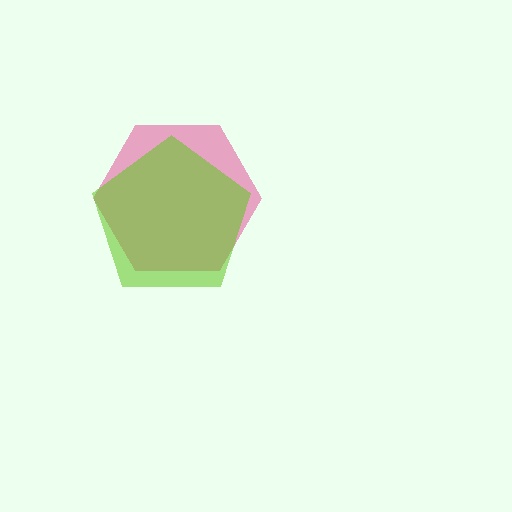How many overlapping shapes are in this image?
There are 2 overlapping shapes in the image.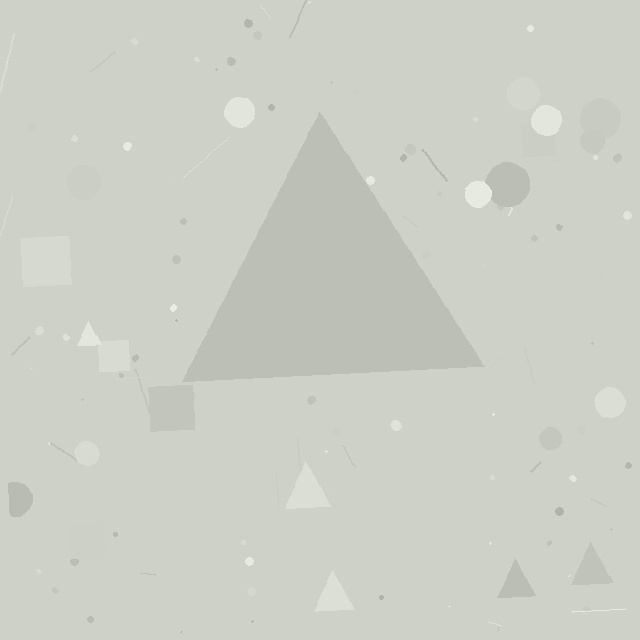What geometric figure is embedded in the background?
A triangle is embedded in the background.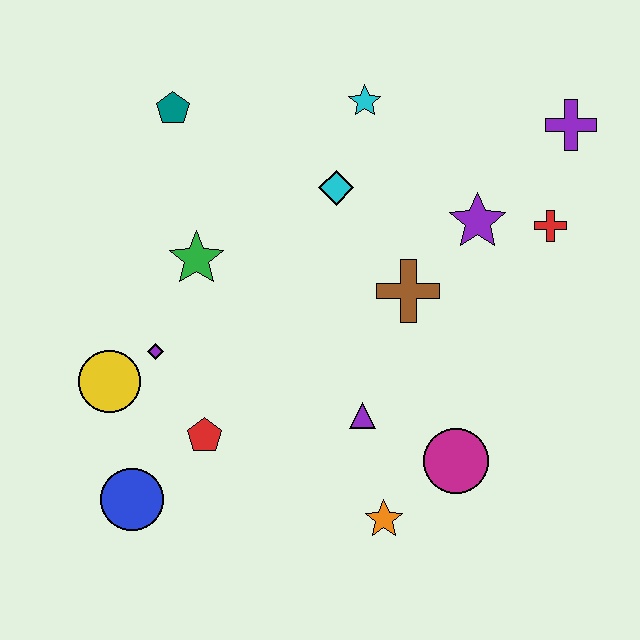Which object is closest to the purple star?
The red cross is closest to the purple star.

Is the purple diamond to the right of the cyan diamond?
No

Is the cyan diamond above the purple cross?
No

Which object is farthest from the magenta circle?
The teal pentagon is farthest from the magenta circle.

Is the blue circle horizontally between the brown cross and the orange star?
No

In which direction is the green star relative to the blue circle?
The green star is above the blue circle.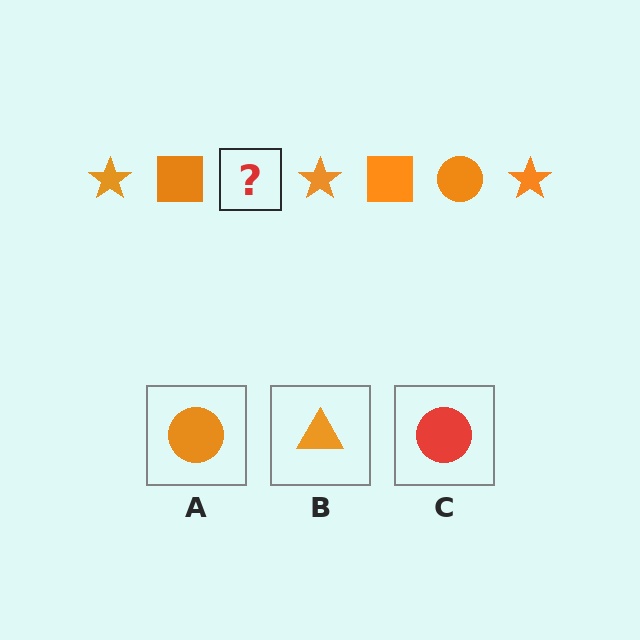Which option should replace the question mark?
Option A.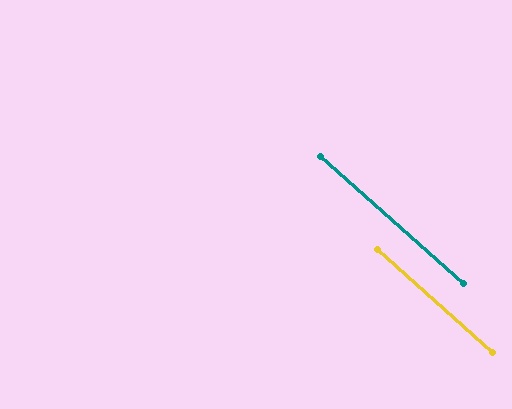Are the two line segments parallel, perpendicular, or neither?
Parallel — their directions differ by only 0.1°.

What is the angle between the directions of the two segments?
Approximately 0 degrees.